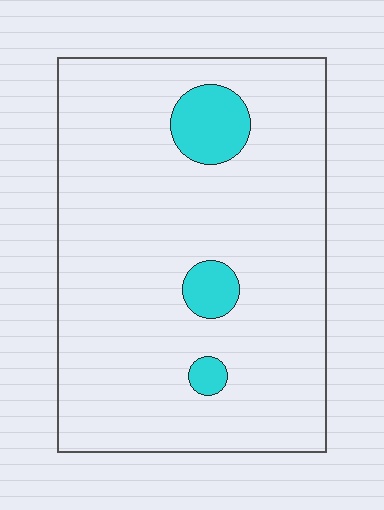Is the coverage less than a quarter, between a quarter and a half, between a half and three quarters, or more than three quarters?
Less than a quarter.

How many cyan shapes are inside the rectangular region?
3.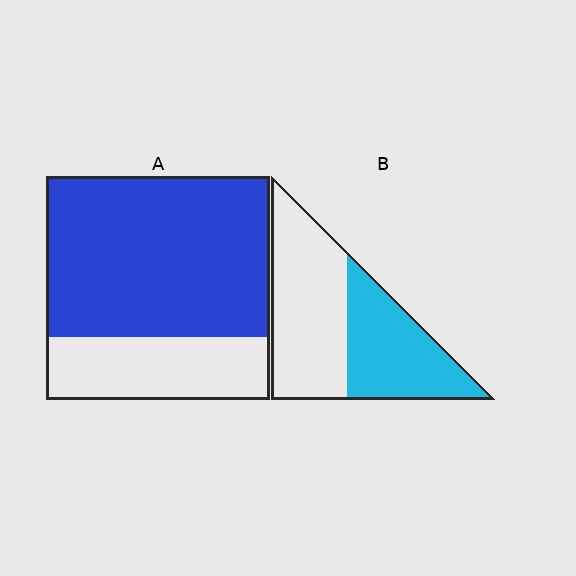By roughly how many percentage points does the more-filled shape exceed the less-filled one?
By roughly 30 percentage points (A over B).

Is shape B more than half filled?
No.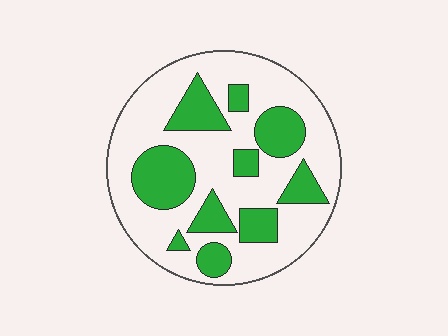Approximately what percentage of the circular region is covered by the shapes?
Approximately 30%.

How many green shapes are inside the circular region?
10.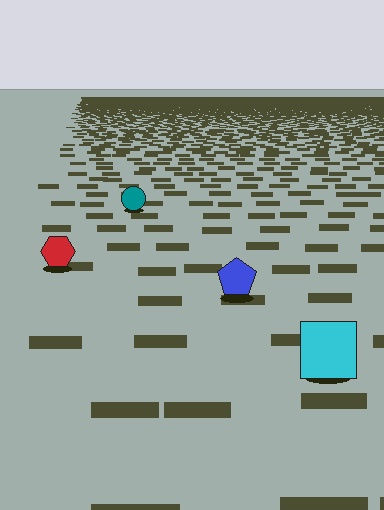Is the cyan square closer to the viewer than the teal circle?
Yes. The cyan square is closer — you can tell from the texture gradient: the ground texture is coarser near it.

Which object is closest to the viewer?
The cyan square is closest. The texture marks near it are larger and more spread out.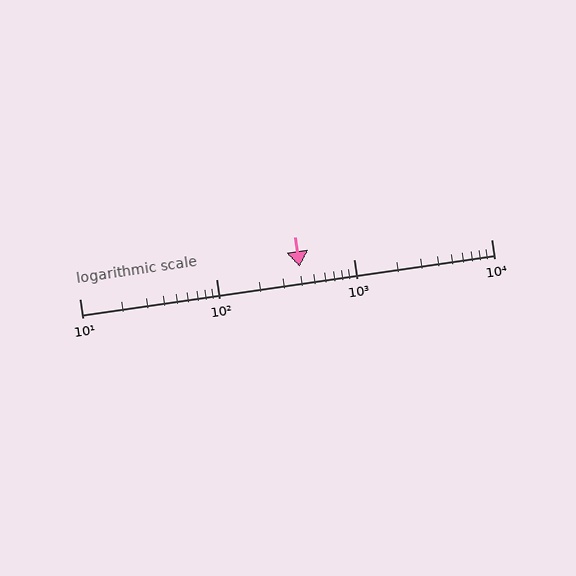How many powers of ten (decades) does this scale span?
The scale spans 3 decades, from 10 to 10000.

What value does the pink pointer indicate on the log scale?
The pointer indicates approximately 400.